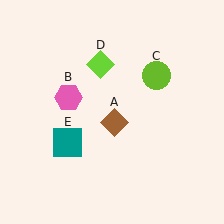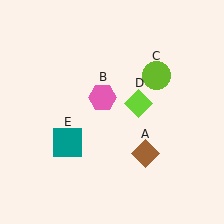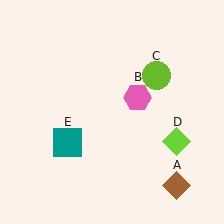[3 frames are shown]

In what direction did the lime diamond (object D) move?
The lime diamond (object D) moved down and to the right.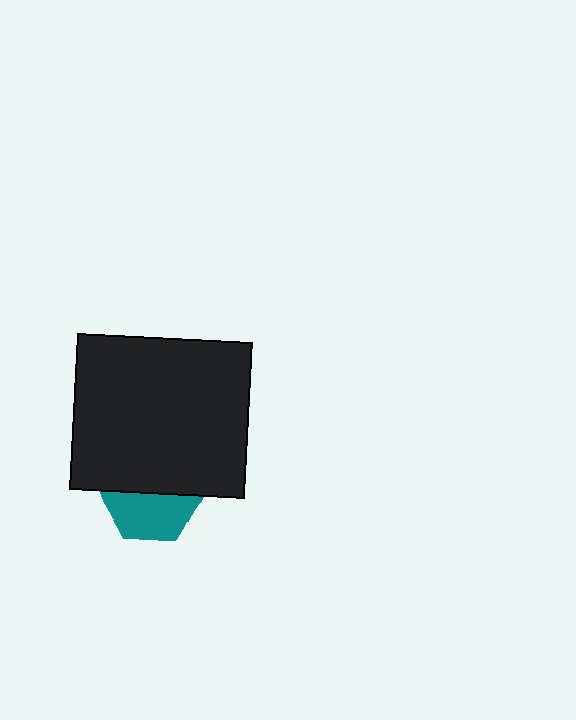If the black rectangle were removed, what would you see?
You would see the complete teal hexagon.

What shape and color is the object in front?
The object in front is a black rectangle.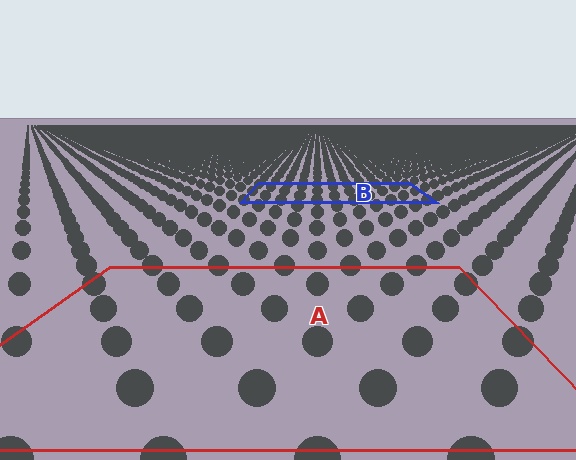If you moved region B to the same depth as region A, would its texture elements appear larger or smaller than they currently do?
They would appear larger. At a closer depth, the same texture elements are projected at a bigger on-screen size.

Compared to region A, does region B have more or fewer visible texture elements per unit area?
Region B has more texture elements per unit area — they are packed more densely because it is farther away.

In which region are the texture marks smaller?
The texture marks are smaller in region B, because it is farther away.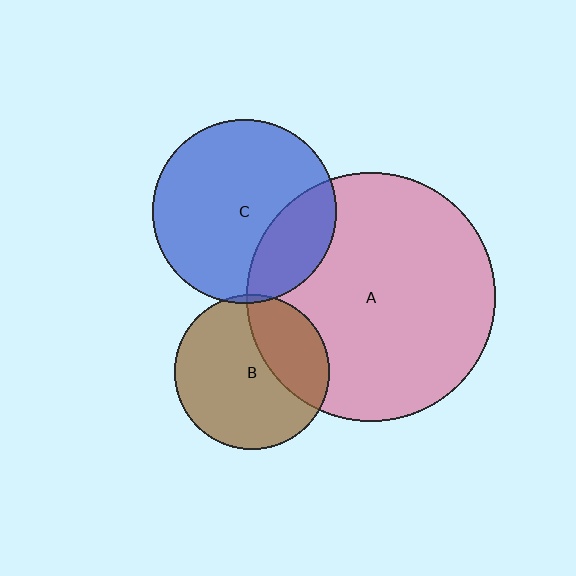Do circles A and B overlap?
Yes.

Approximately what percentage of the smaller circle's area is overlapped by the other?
Approximately 30%.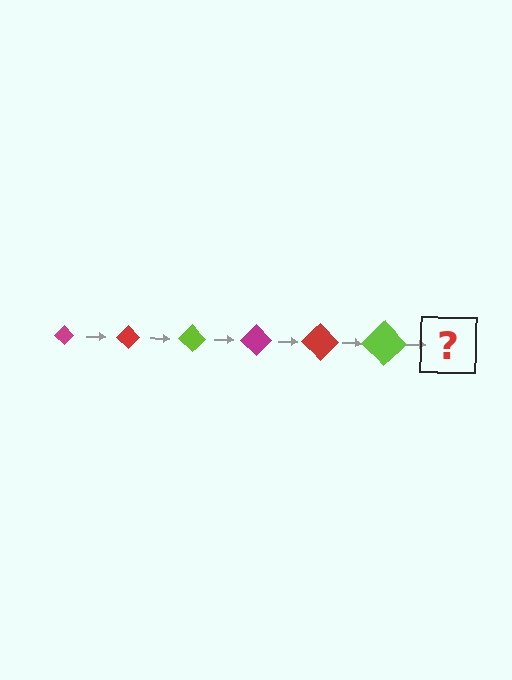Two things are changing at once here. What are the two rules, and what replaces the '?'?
The two rules are that the diamond grows larger each step and the color cycles through magenta, red, and lime. The '?' should be a magenta diamond, larger than the previous one.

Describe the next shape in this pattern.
It should be a magenta diamond, larger than the previous one.